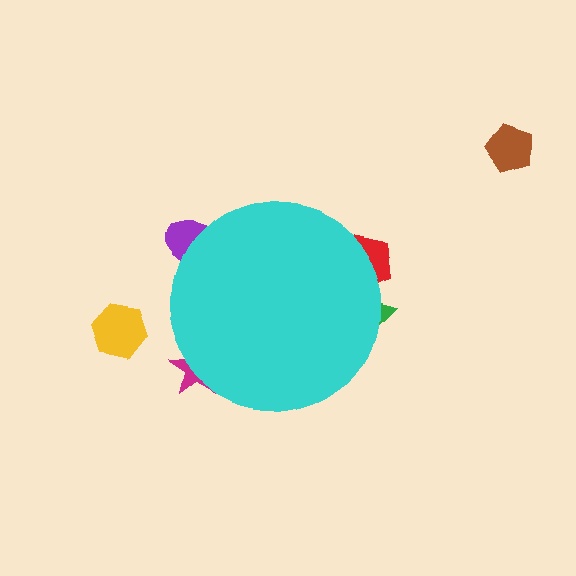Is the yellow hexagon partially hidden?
No, the yellow hexagon is fully visible.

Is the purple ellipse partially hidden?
Yes, the purple ellipse is partially hidden behind the cyan circle.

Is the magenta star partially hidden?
Yes, the magenta star is partially hidden behind the cyan circle.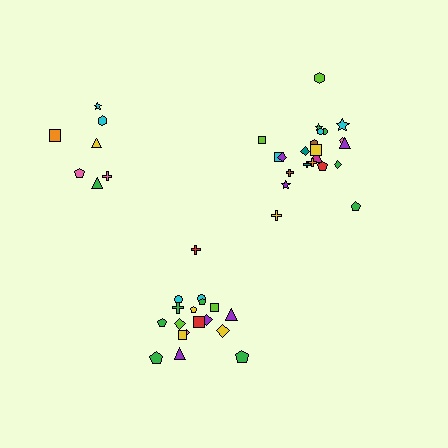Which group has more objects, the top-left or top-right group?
The top-right group.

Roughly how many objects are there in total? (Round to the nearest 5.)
Roughly 45 objects in total.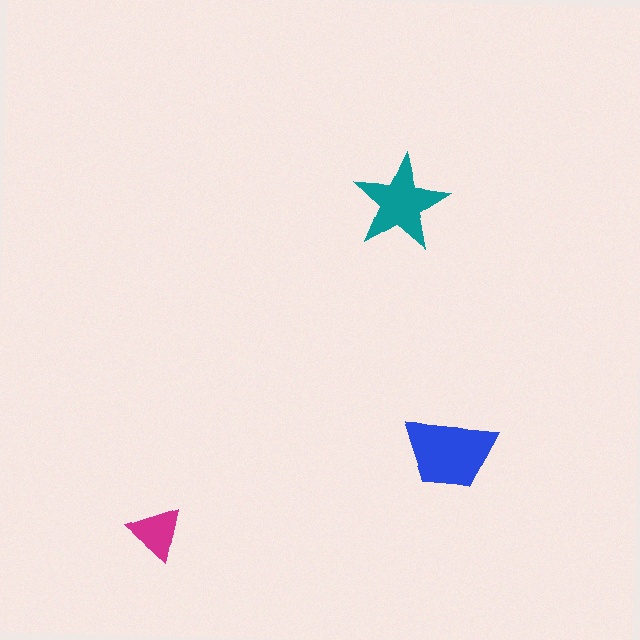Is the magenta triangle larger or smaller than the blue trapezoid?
Smaller.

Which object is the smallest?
The magenta triangle.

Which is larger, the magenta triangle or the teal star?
The teal star.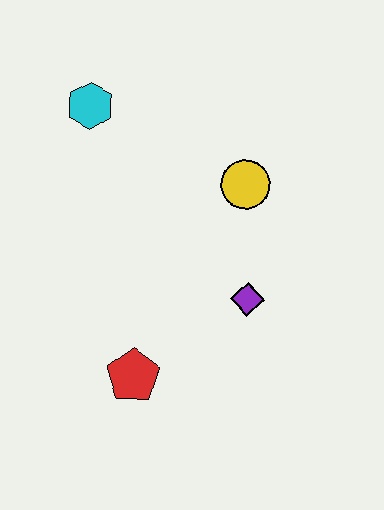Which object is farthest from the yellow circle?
The red pentagon is farthest from the yellow circle.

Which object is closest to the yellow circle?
The purple diamond is closest to the yellow circle.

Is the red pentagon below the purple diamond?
Yes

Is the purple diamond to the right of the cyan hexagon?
Yes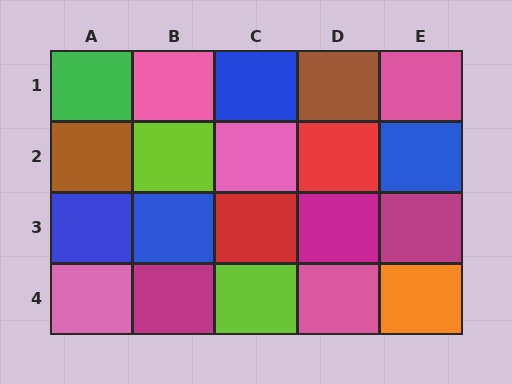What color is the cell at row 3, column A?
Blue.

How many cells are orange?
1 cell is orange.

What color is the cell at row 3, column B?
Blue.